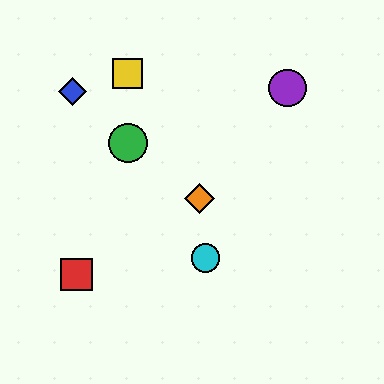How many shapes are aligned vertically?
2 shapes (the green circle, the yellow square) are aligned vertically.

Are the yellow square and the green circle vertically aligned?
Yes, both are at x≈128.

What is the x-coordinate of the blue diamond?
The blue diamond is at x≈72.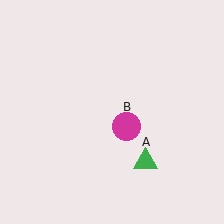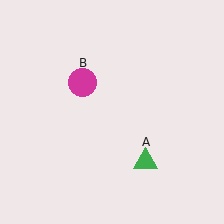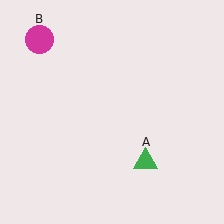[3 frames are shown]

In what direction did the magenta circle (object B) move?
The magenta circle (object B) moved up and to the left.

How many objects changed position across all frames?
1 object changed position: magenta circle (object B).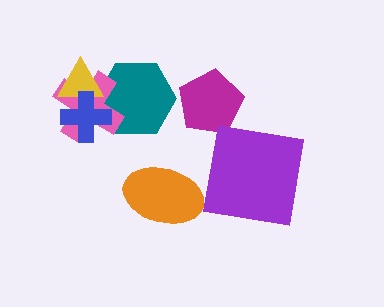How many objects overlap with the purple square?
0 objects overlap with the purple square.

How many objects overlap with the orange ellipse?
0 objects overlap with the orange ellipse.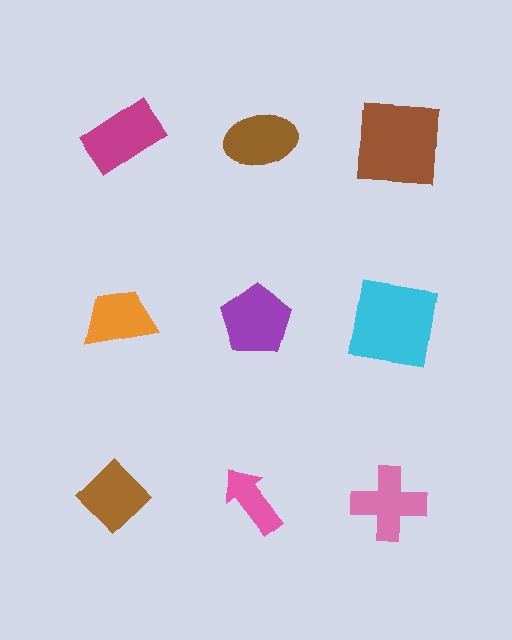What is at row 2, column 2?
A purple pentagon.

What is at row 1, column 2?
A brown ellipse.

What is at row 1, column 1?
A magenta rectangle.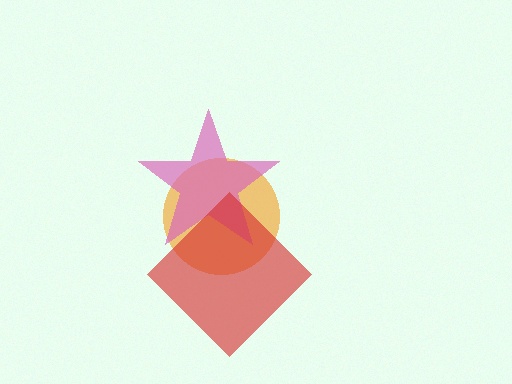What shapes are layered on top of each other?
The layered shapes are: an orange circle, a pink star, a red diamond.